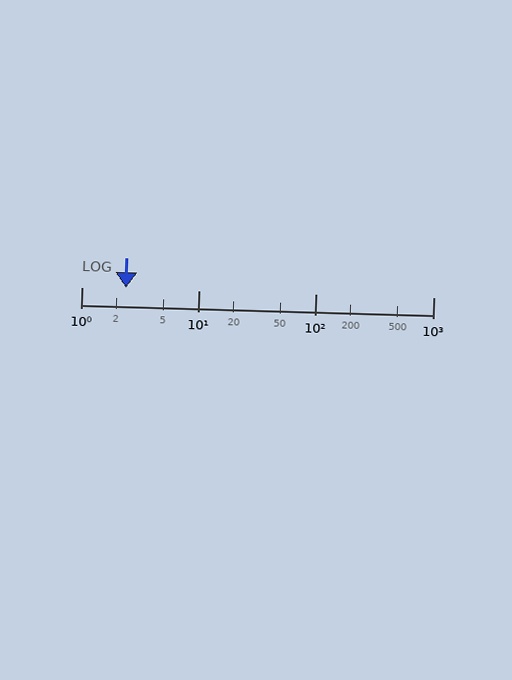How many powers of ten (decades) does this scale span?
The scale spans 3 decades, from 1 to 1000.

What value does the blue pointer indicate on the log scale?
The pointer indicates approximately 2.4.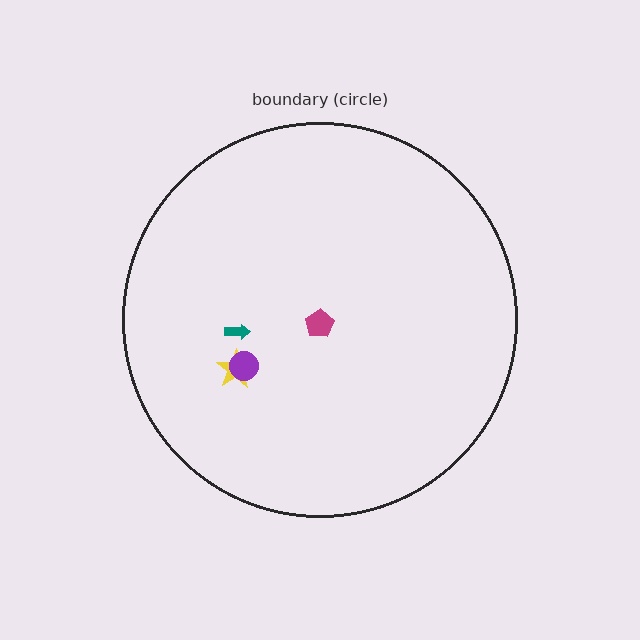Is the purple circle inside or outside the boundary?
Inside.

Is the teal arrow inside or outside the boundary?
Inside.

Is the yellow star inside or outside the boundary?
Inside.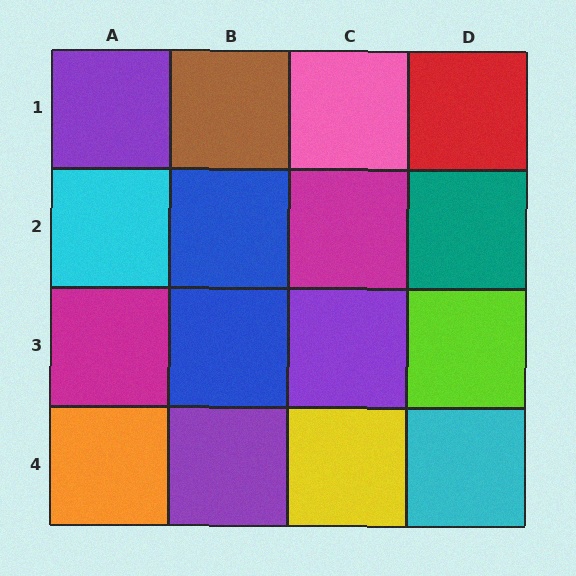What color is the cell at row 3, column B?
Blue.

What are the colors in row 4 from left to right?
Orange, purple, yellow, cyan.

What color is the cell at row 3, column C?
Purple.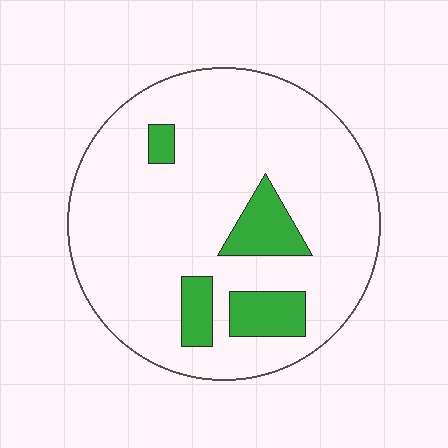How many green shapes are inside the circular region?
4.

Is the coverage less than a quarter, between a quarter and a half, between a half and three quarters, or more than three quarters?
Less than a quarter.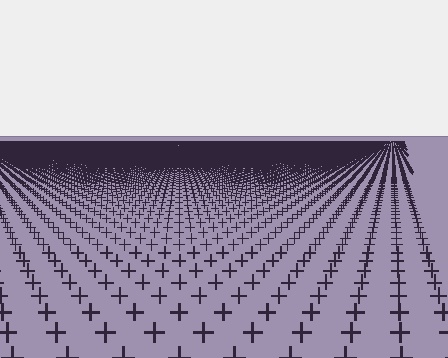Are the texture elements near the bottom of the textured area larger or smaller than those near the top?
Larger. Near the bottom, elements are closer to the viewer and appear at a bigger on-screen size.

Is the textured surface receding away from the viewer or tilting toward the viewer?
The surface is receding away from the viewer. Texture elements get smaller and denser toward the top.